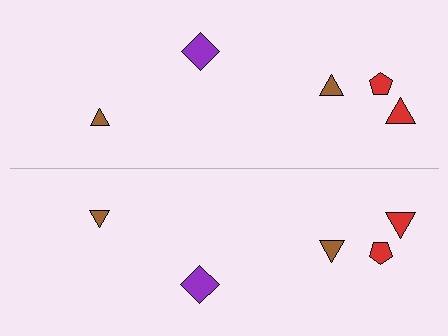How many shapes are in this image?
There are 10 shapes in this image.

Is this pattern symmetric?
Yes, this pattern has bilateral (reflection) symmetry.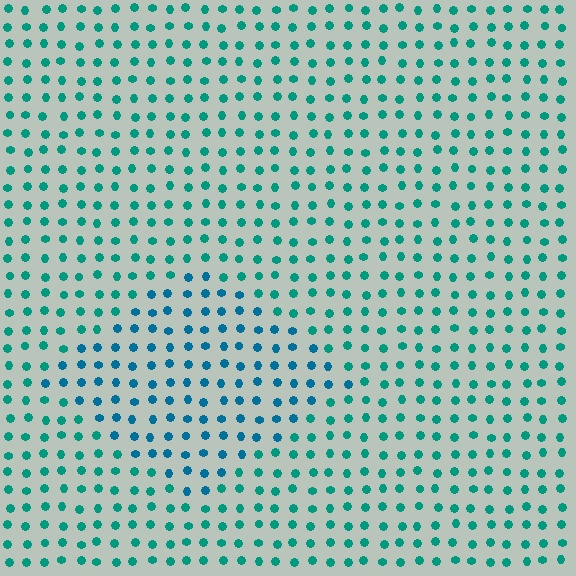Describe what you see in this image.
The image is filled with small teal elements in a uniform arrangement. A diamond-shaped region is visible where the elements are tinted to a slightly different hue, forming a subtle color boundary.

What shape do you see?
I see a diamond.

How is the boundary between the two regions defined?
The boundary is defined purely by a slight shift in hue (about 27 degrees). Spacing, size, and orientation are identical on both sides.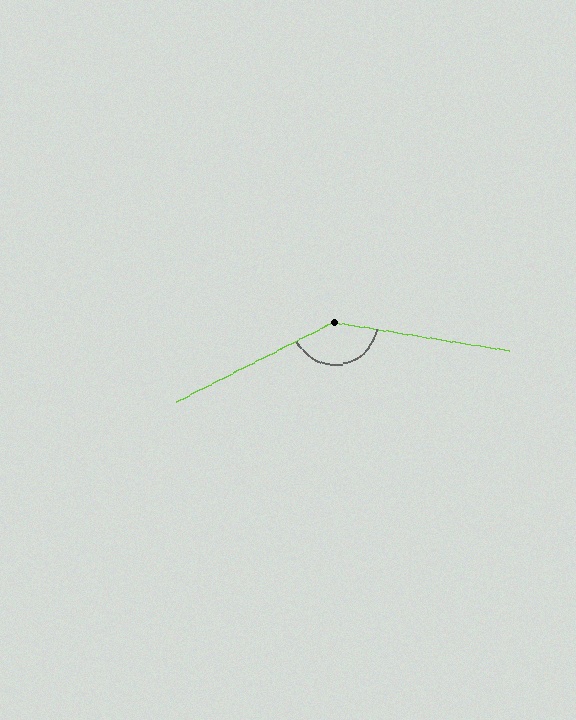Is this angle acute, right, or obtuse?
It is obtuse.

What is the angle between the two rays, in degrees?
Approximately 144 degrees.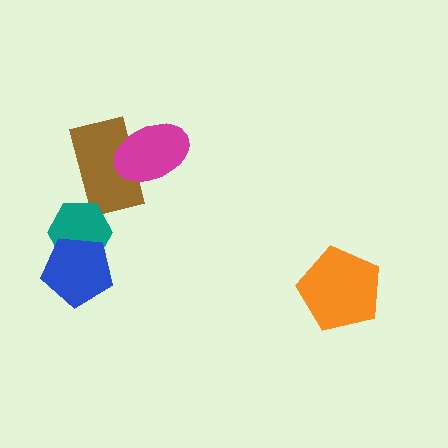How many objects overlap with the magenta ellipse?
1 object overlaps with the magenta ellipse.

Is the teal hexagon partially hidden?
Yes, it is partially covered by another shape.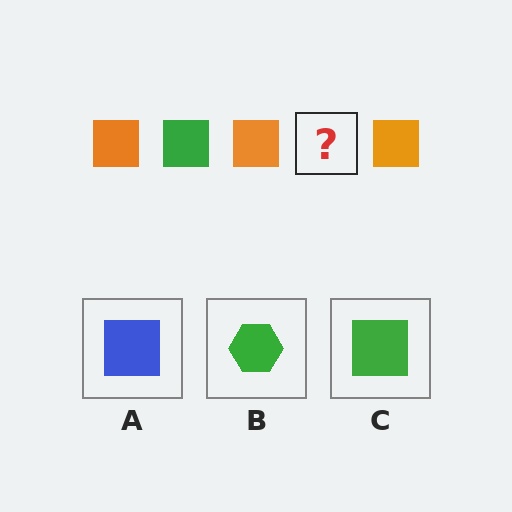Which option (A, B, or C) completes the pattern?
C.